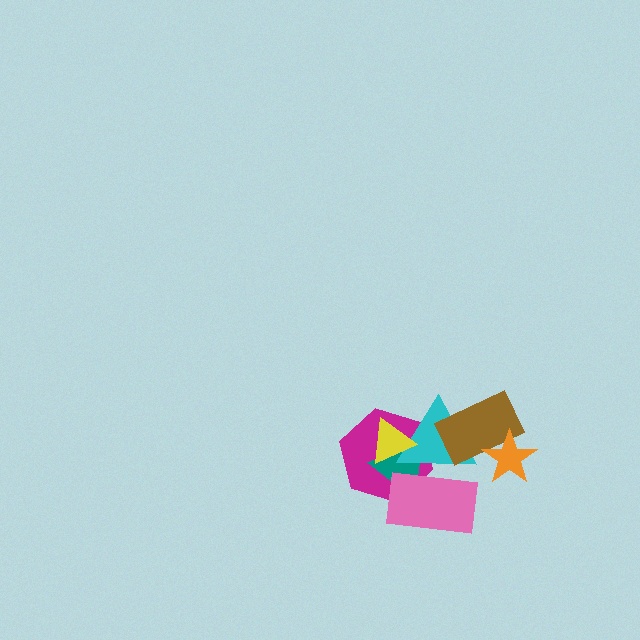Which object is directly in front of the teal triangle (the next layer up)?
The cyan triangle is directly in front of the teal triangle.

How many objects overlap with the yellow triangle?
3 objects overlap with the yellow triangle.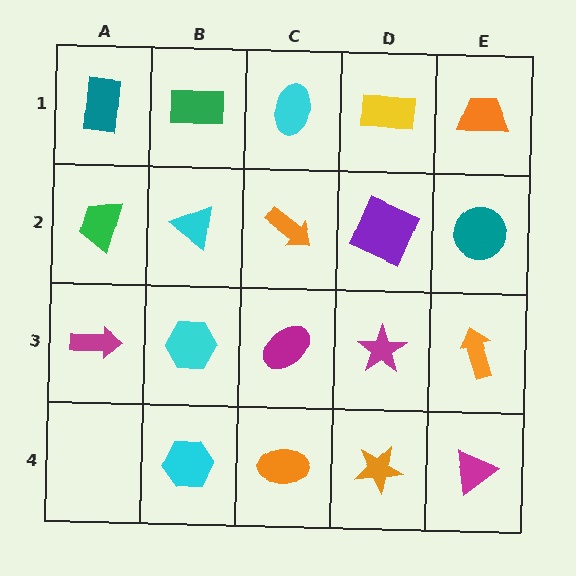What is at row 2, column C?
An orange arrow.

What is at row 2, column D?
A purple square.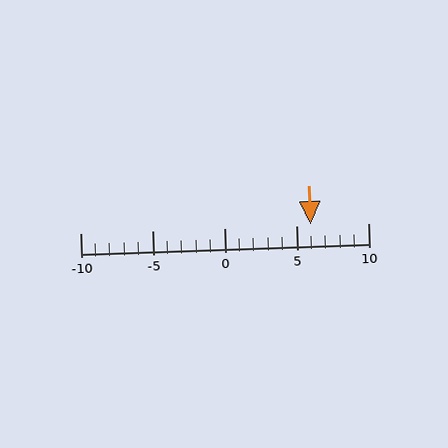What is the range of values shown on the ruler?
The ruler shows values from -10 to 10.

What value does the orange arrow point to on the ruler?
The orange arrow points to approximately 6.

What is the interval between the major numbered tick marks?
The major tick marks are spaced 5 units apart.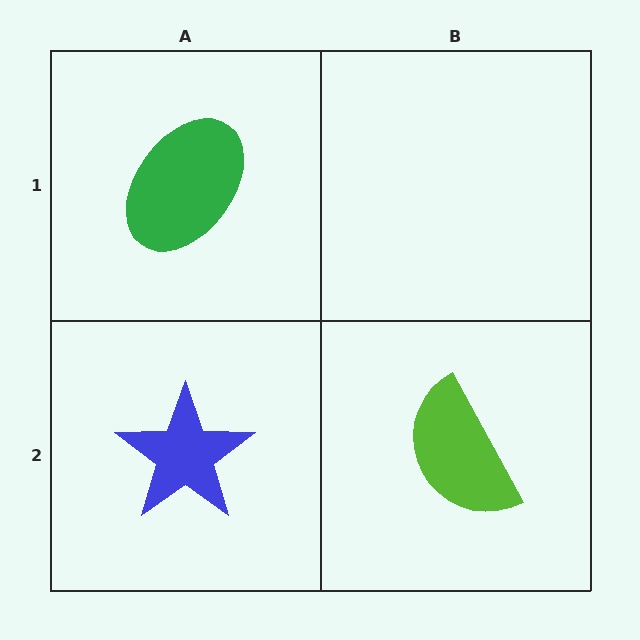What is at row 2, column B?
A lime semicircle.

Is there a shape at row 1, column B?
No, that cell is empty.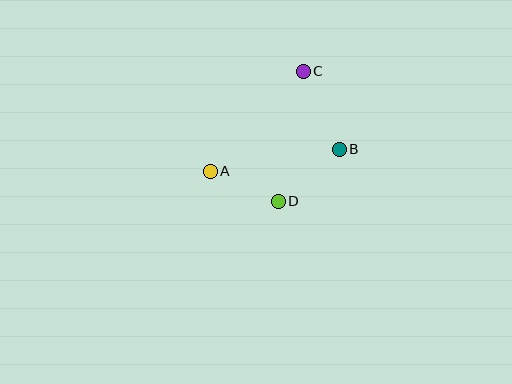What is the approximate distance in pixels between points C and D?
The distance between C and D is approximately 132 pixels.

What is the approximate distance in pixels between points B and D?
The distance between B and D is approximately 80 pixels.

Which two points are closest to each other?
Points A and D are closest to each other.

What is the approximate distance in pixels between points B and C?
The distance between B and C is approximately 86 pixels.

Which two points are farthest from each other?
Points A and C are farthest from each other.